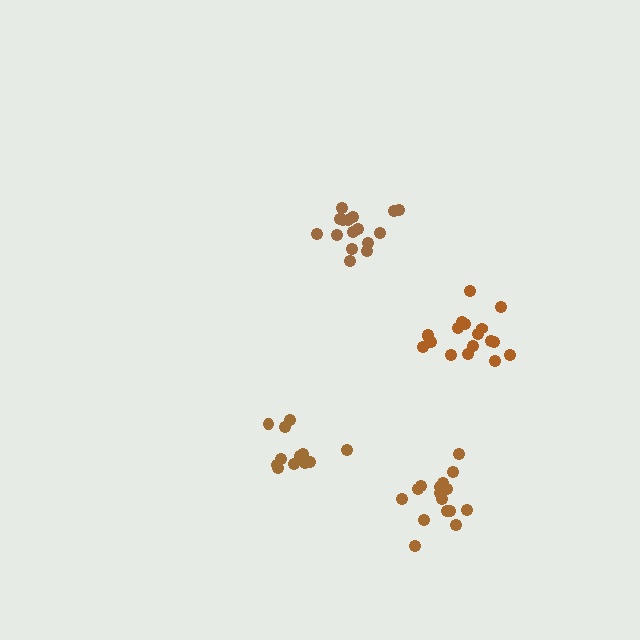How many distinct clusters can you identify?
There are 4 distinct clusters.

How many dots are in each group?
Group 1: 16 dots, Group 2: 12 dots, Group 3: 16 dots, Group 4: 18 dots (62 total).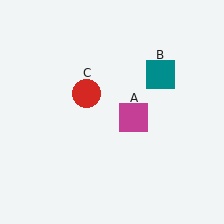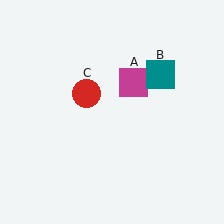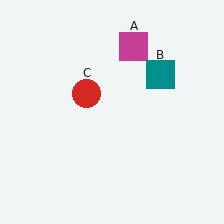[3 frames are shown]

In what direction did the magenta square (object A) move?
The magenta square (object A) moved up.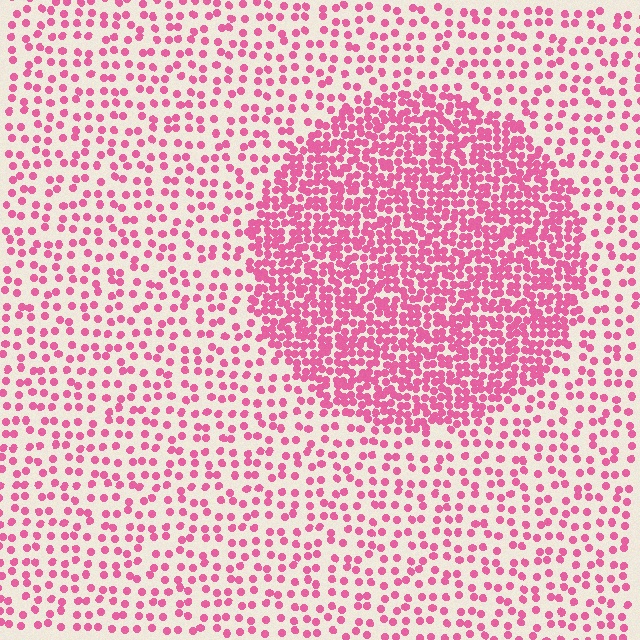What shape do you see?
I see a circle.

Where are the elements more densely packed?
The elements are more densely packed inside the circle boundary.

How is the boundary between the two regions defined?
The boundary is defined by a change in element density (approximately 2.5x ratio). All elements are the same color, size, and shape.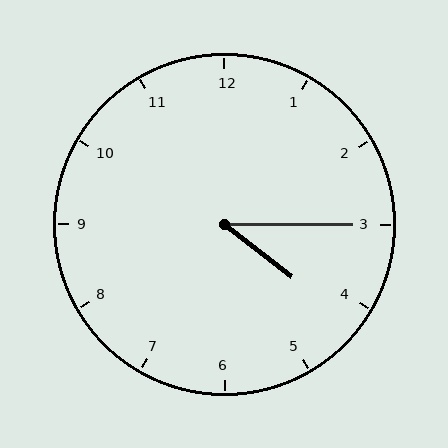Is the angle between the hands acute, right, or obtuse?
It is acute.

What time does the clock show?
4:15.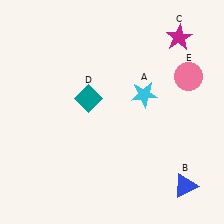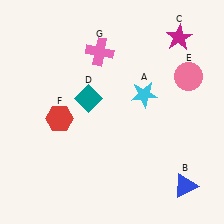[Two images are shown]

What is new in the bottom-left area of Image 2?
A red hexagon (F) was added in the bottom-left area of Image 2.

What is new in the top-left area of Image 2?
A pink cross (G) was added in the top-left area of Image 2.